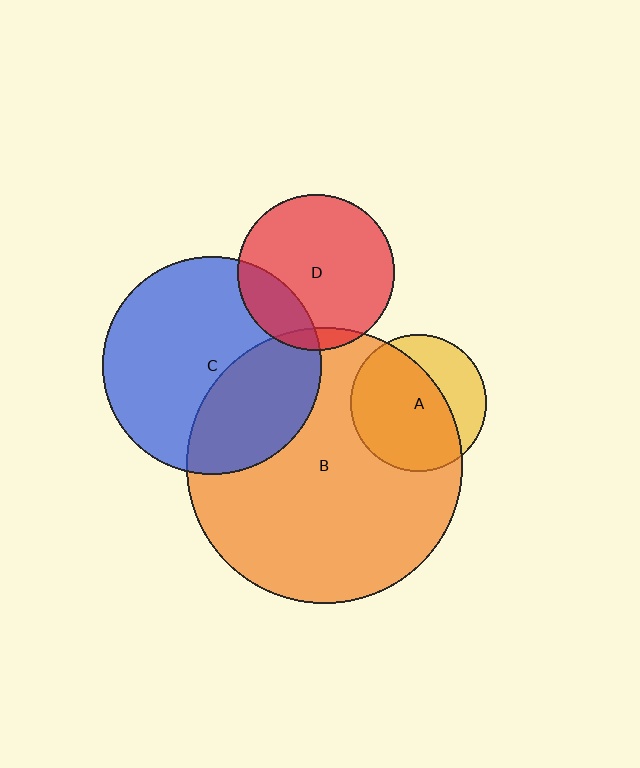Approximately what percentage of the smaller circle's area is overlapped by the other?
Approximately 10%.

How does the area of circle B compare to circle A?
Approximately 4.1 times.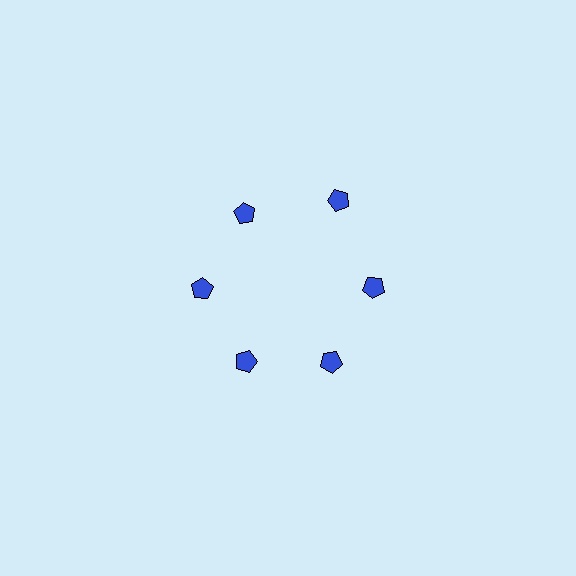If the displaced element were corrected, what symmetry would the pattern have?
It would have 6-fold rotational symmetry — the pattern would map onto itself every 60 degrees.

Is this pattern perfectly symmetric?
No. The 6 blue pentagons are arranged in a ring, but one element near the 1 o'clock position is pushed outward from the center, breaking the 6-fold rotational symmetry.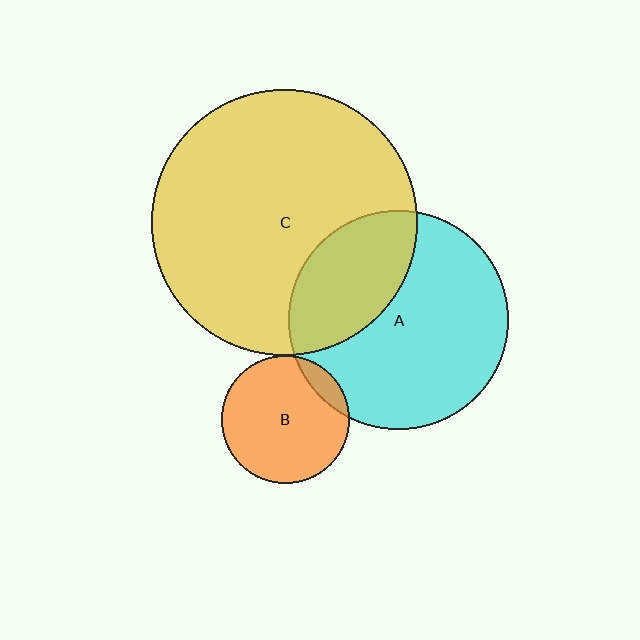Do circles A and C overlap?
Yes.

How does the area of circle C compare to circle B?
Approximately 4.3 times.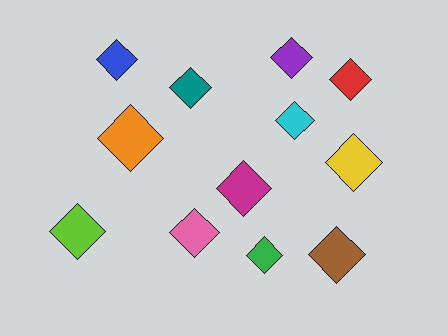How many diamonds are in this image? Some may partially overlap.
There are 12 diamonds.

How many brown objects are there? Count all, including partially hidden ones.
There is 1 brown object.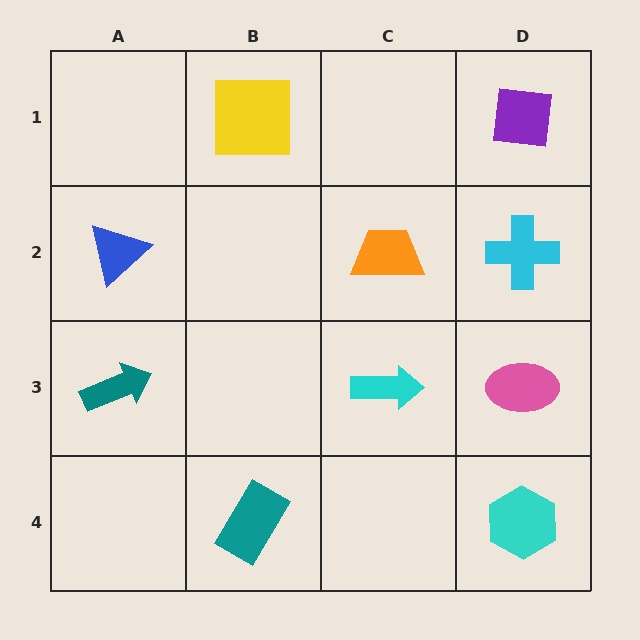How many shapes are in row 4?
2 shapes.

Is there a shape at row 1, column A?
No, that cell is empty.